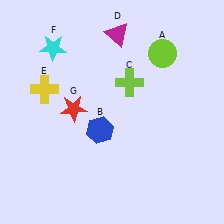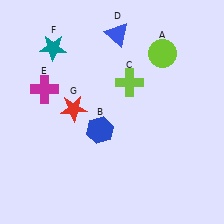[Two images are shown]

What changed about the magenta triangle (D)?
In Image 1, D is magenta. In Image 2, it changed to blue.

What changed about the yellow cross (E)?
In Image 1, E is yellow. In Image 2, it changed to magenta.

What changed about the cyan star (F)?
In Image 1, F is cyan. In Image 2, it changed to teal.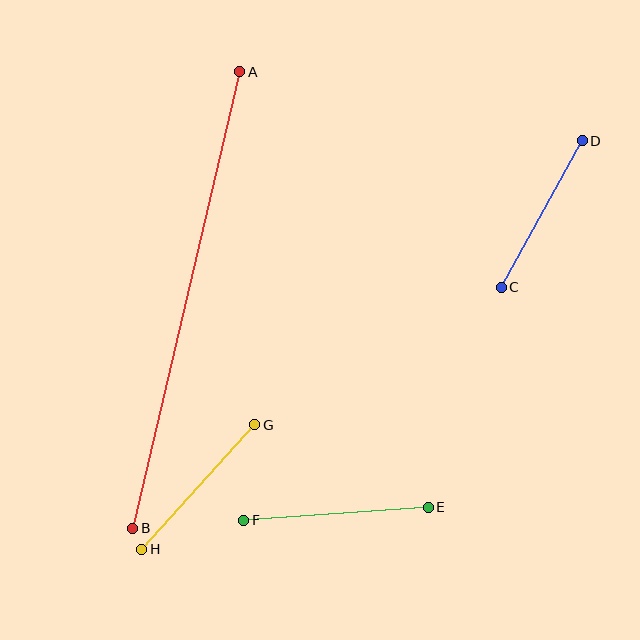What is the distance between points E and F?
The distance is approximately 185 pixels.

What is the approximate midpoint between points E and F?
The midpoint is at approximately (336, 514) pixels.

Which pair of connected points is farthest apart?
Points A and B are farthest apart.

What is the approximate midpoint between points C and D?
The midpoint is at approximately (542, 214) pixels.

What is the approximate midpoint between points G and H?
The midpoint is at approximately (198, 487) pixels.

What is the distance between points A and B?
The distance is approximately 469 pixels.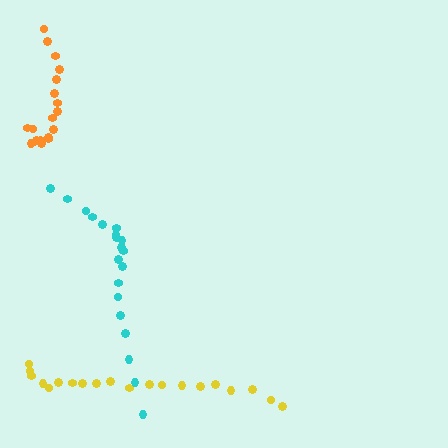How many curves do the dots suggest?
There are 3 distinct paths.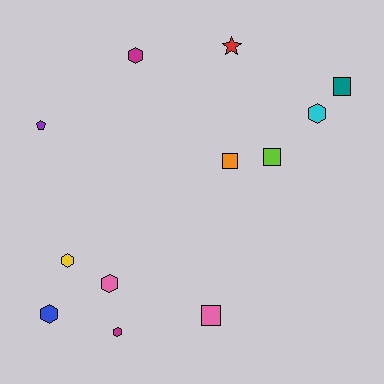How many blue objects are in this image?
There is 1 blue object.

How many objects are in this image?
There are 12 objects.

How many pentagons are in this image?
There is 1 pentagon.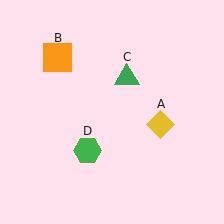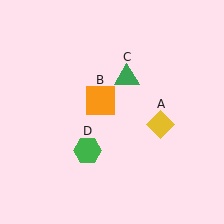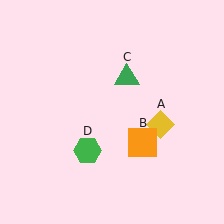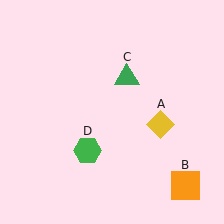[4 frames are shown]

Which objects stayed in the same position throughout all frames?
Yellow diamond (object A) and green triangle (object C) and green hexagon (object D) remained stationary.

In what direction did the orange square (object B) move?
The orange square (object B) moved down and to the right.